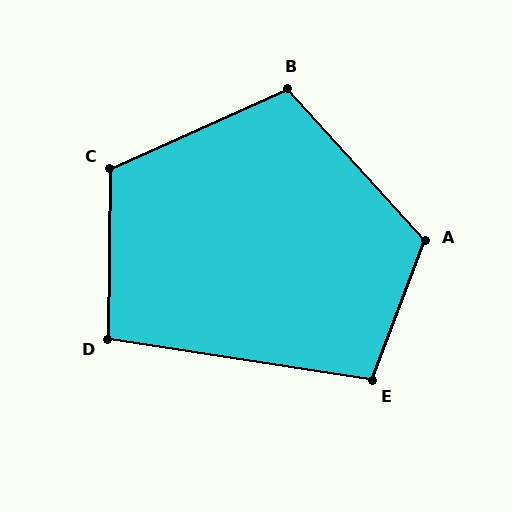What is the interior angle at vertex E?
Approximately 102 degrees (obtuse).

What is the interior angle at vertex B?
Approximately 108 degrees (obtuse).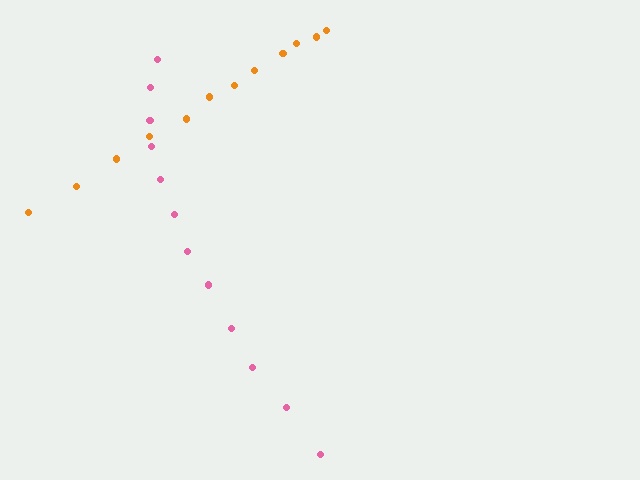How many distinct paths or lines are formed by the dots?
There are 2 distinct paths.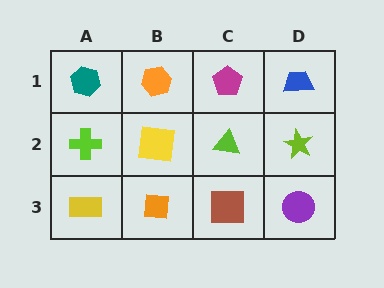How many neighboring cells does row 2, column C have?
4.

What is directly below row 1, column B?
A yellow square.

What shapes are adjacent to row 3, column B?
A yellow square (row 2, column B), a yellow rectangle (row 3, column A), a brown square (row 3, column C).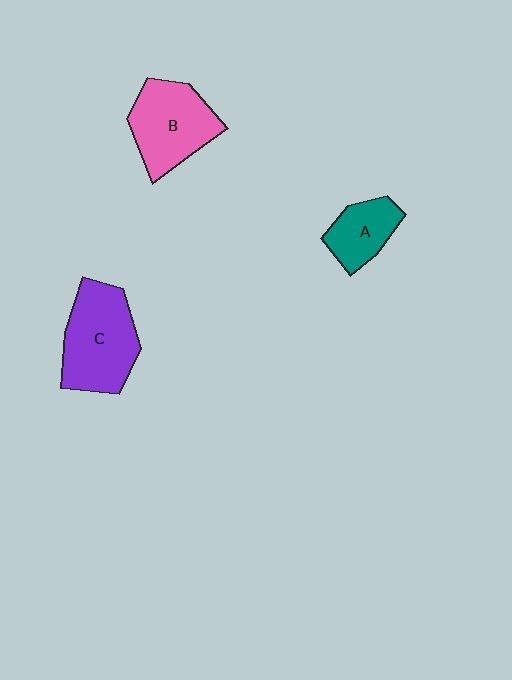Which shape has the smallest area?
Shape A (teal).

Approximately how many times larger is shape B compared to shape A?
Approximately 1.6 times.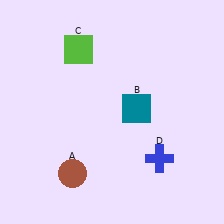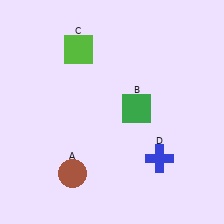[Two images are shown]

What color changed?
The square (B) changed from teal in Image 1 to green in Image 2.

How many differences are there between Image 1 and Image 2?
There is 1 difference between the two images.